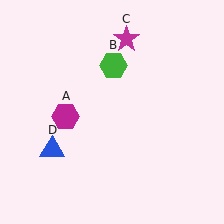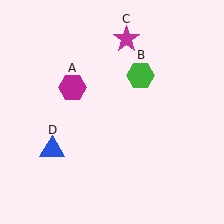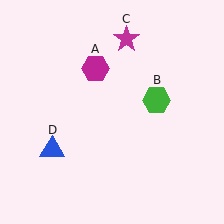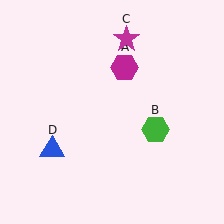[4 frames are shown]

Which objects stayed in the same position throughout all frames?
Magenta star (object C) and blue triangle (object D) remained stationary.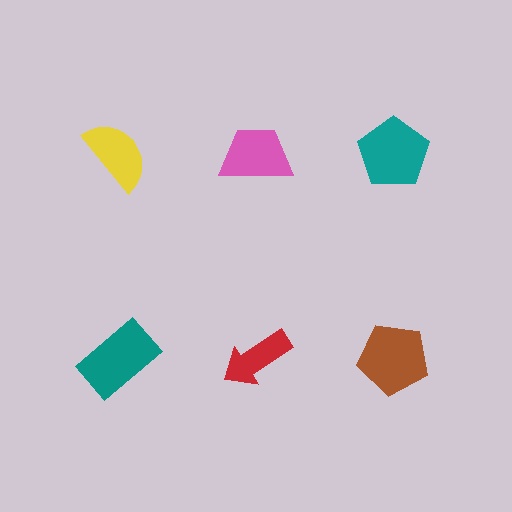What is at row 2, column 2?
A red arrow.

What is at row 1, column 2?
A pink trapezoid.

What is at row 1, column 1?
A yellow semicircle.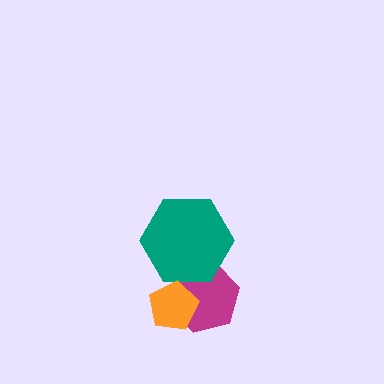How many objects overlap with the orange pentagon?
1 object overlaps with the orange pentagon.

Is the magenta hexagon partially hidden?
Yes, it is partially covered by another shape.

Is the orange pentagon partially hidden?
No, no other shape covers it.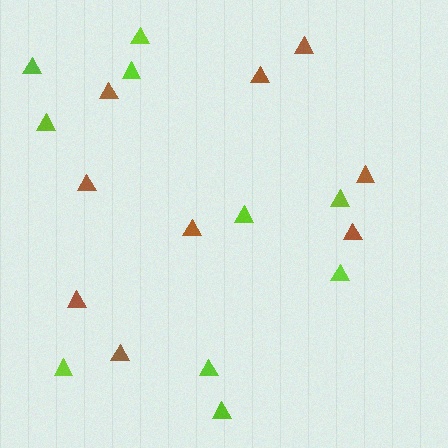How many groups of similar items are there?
There are 2 groups: one group of brown triangles (9) and one group of lime triangles (10).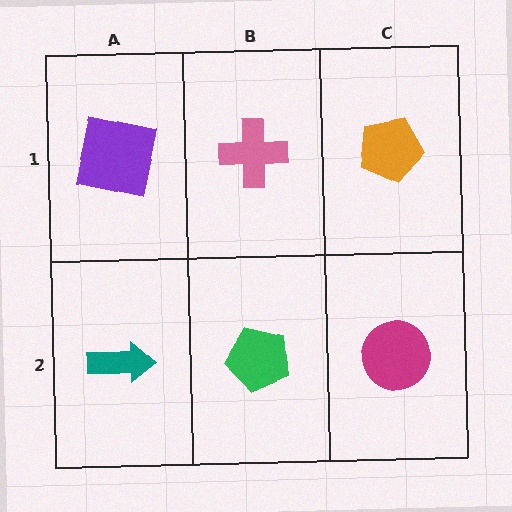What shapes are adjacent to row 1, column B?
A green pentagon (row 2, column B), a purple square (row 1, column A), an orange pentagon (row 1, column C).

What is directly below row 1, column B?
A green pentagon.